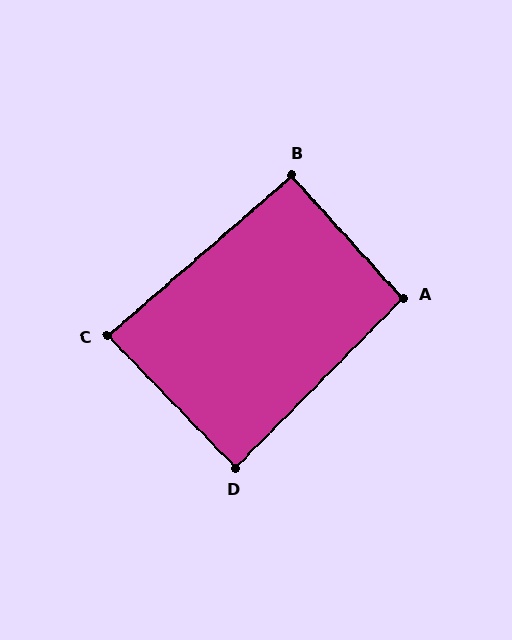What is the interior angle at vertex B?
Approximately 91 degrees (approximately right).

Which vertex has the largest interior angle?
A, at approximately 93 degrees.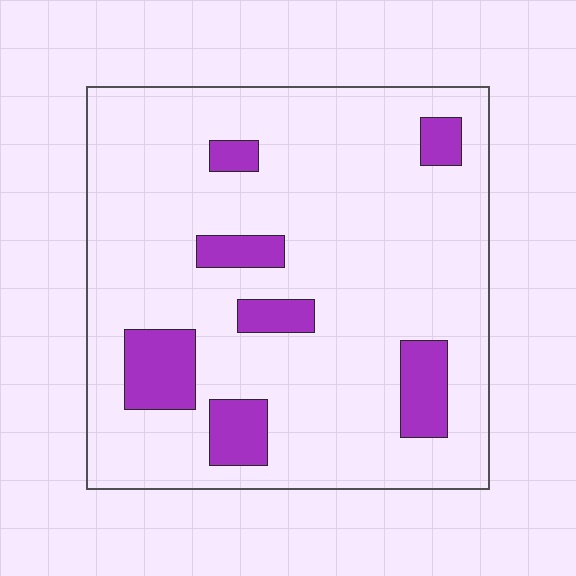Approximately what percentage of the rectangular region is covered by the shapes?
Approximately 15%.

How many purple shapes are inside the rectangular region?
7.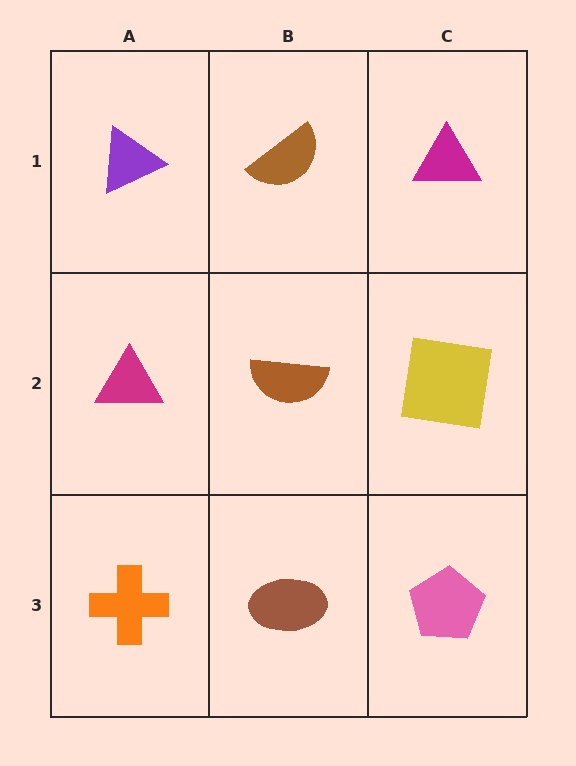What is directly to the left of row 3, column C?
A brown ellipse.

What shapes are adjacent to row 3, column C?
A yellow square (row 2, column C), a brown ellipse (row 3, column B).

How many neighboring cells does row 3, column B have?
3.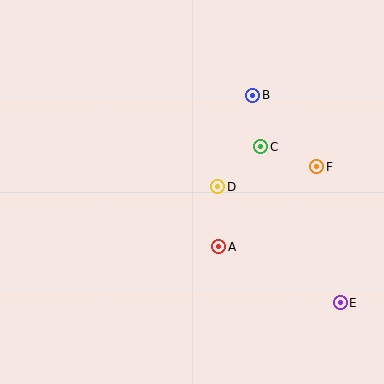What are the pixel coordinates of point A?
Point A is at (219, 247).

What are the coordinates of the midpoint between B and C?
The midpoint between B and C is at (257, 121).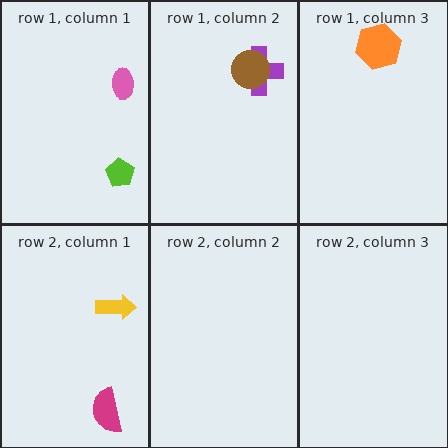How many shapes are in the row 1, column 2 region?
2.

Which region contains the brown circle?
The row 1, column 2 region.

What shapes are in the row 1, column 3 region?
The orange hexagon.